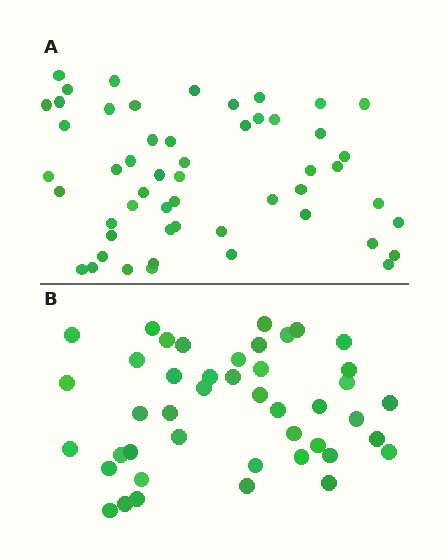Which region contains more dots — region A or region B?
Region A (the top region) has more dots.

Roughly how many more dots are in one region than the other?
Region A has roughly 8 or so more dots than region B.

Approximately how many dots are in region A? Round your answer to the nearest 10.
About 50 dots. (The exact count is 53, which rounds to 50.)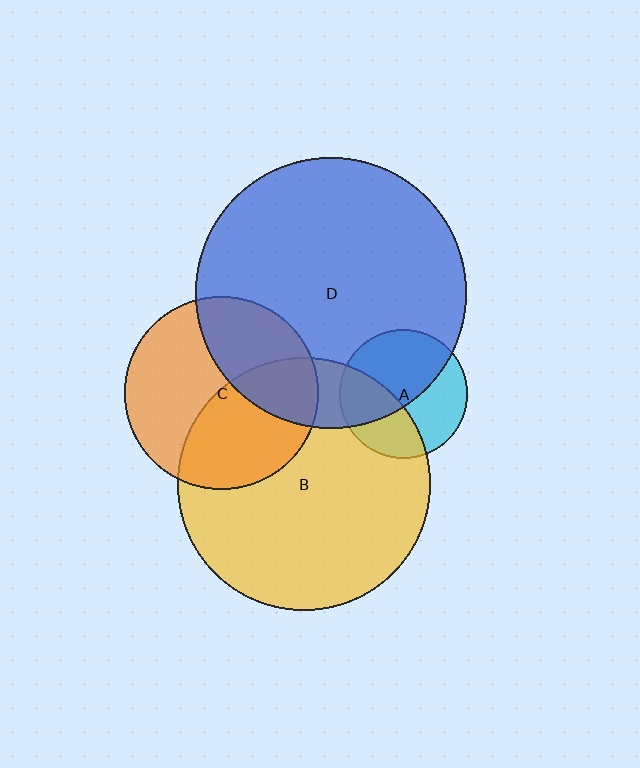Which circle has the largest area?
Circle D (blue).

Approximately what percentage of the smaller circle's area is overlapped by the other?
Approximately 55%.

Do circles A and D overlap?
Yes.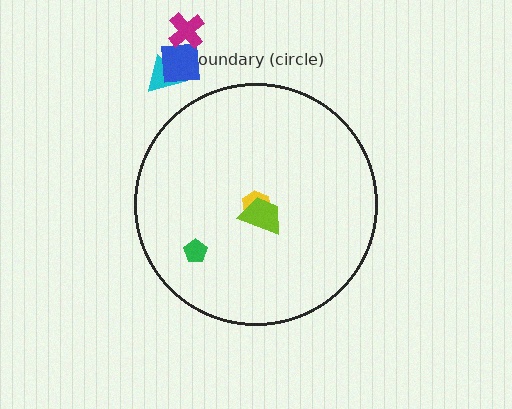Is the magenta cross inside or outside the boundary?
Outside.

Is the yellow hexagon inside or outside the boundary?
Inside.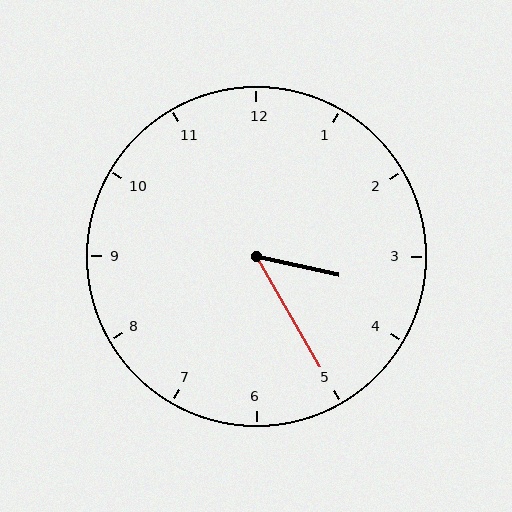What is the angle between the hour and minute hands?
Approximately 48 degrees.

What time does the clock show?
3:25.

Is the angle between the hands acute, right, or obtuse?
It is acute.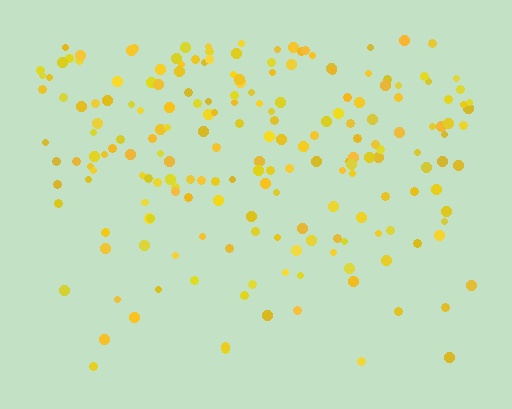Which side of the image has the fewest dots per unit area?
The bottom.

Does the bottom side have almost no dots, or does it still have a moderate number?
Still a moderate number, just noticeably fewer than the top.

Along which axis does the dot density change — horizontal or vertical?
Vertical.